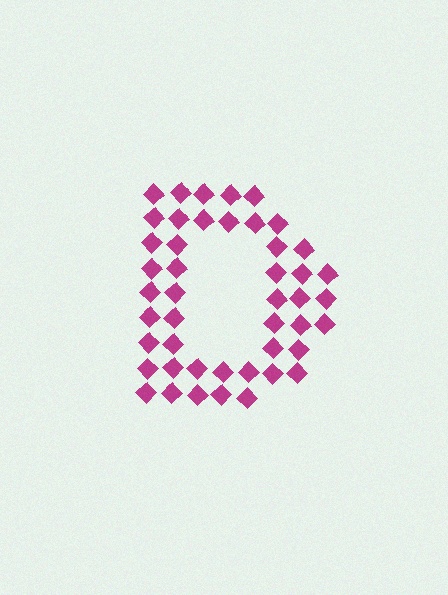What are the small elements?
The small elements are diamonds.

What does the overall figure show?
The overall figure shows the letter D.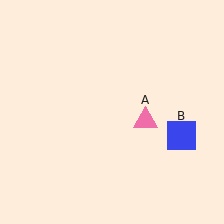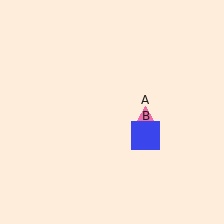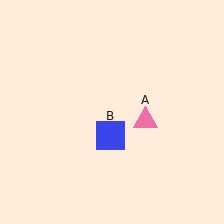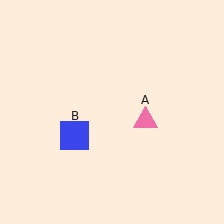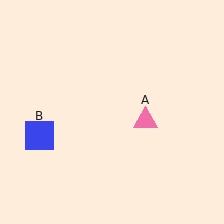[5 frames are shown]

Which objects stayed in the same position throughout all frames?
Pink triangle (object A) remained stationary.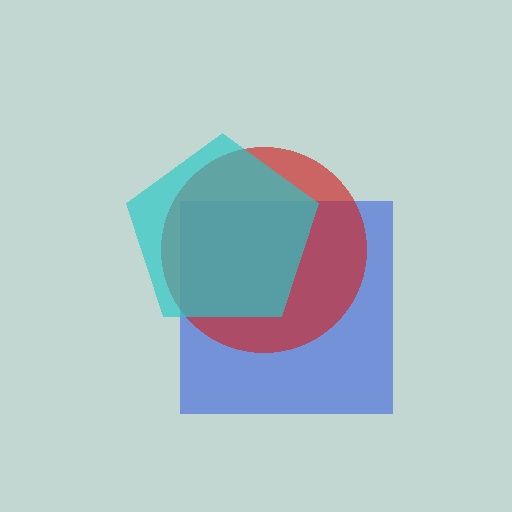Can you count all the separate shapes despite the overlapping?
Yes, there are 3 separate shapes.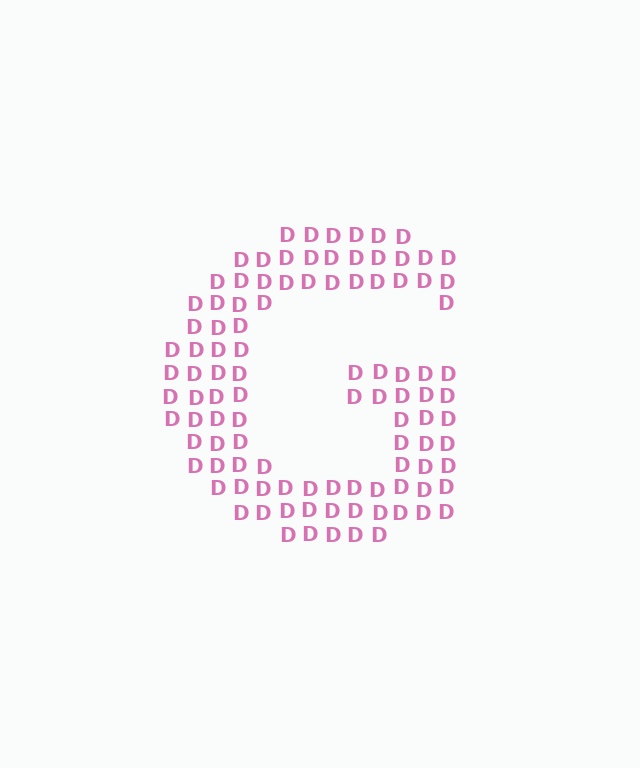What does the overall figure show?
The overall figure shows the letter G.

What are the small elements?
The small elements are letter D's.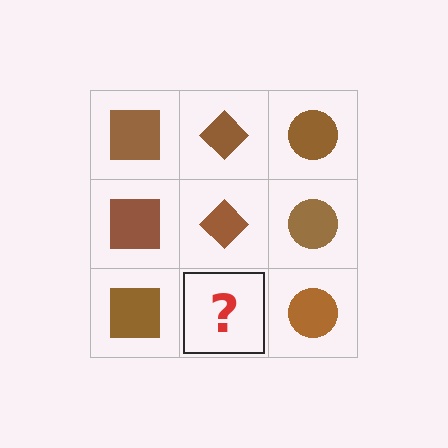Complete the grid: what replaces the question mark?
The question mark should be replaced with a brown diamond.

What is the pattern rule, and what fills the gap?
The rule is that each column has a consistent shape. The gap should be filled with a brown diamond.